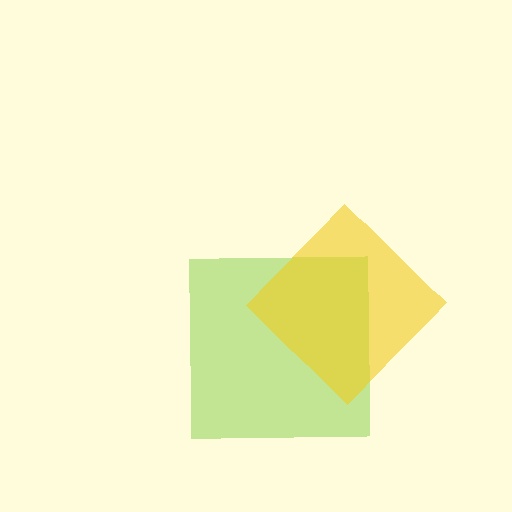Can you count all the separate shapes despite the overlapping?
Yes, there are 2 separate shapes.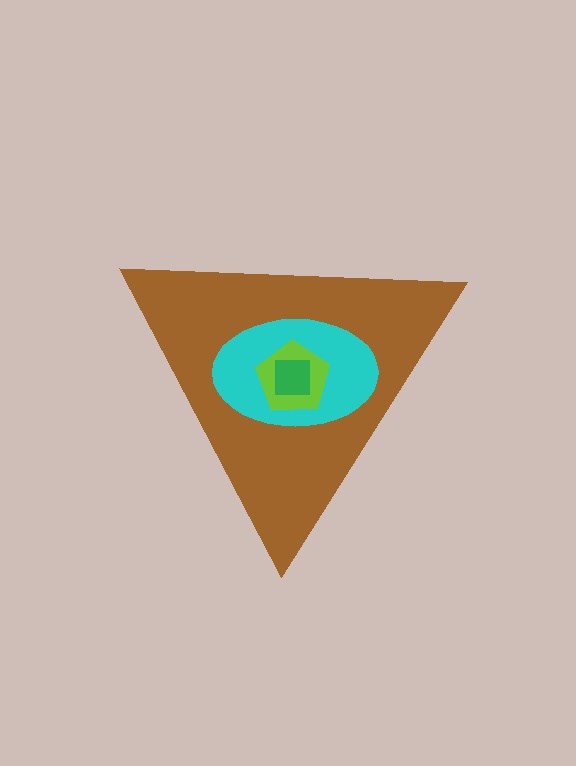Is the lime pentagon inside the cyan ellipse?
Yes.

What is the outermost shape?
The brown triangle.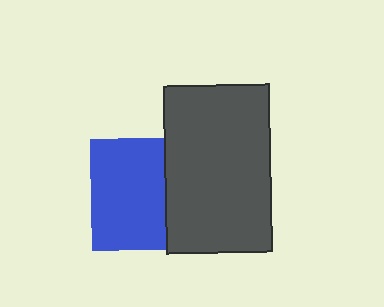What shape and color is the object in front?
The object in front is a dark gray rectangle.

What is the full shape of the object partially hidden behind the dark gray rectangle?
The partially hidden object is a blue square.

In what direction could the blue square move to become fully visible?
The blue square could move left. That would shift it out from behind the dark gray rectangle entirely.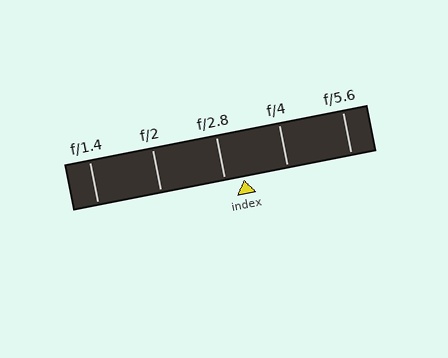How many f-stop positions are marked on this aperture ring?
There are 5 f-stop positions marked.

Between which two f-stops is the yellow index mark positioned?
The index mark is between f/2.8 and f/4.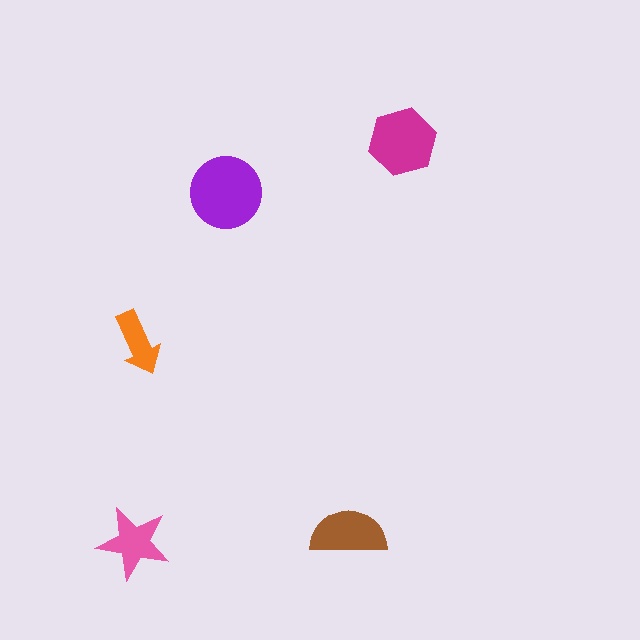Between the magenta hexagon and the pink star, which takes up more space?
The magenta hexagon.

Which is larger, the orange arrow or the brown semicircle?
The brown semicircle.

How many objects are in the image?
There are 5 objects in the image.